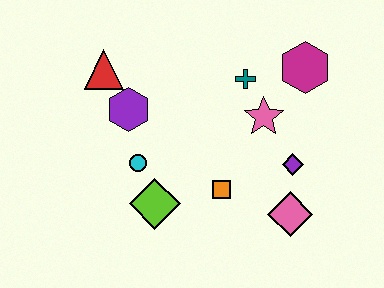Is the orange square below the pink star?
Yes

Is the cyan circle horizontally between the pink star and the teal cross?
No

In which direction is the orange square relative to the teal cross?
The orange square is below the teal cross.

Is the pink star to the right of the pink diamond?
No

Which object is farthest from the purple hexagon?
The pink diamond is farthest from the purple hexagon.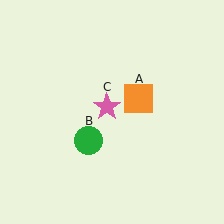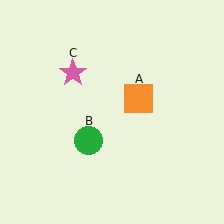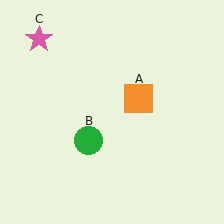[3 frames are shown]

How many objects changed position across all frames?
1 object changed position: pink star (object C).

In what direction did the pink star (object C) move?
The pink star (object C) moved up and to the left.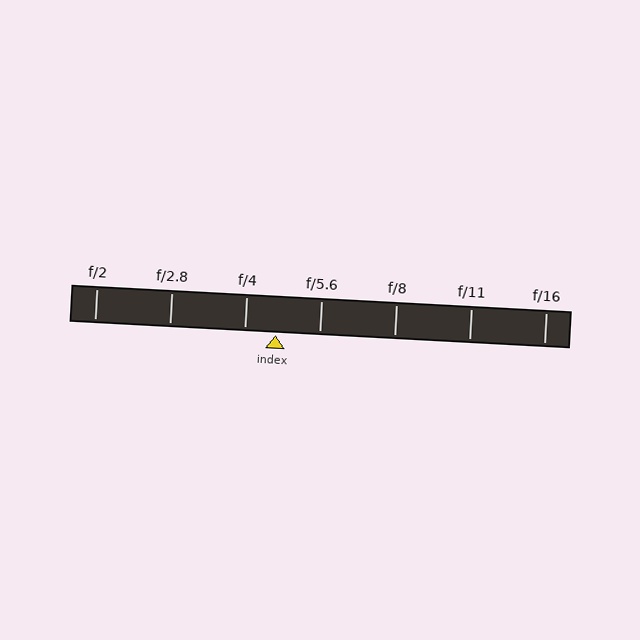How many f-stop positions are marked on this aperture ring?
There are 7 f-stop positions marked.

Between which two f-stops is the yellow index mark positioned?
The index mark is between f/4 and f/5.6.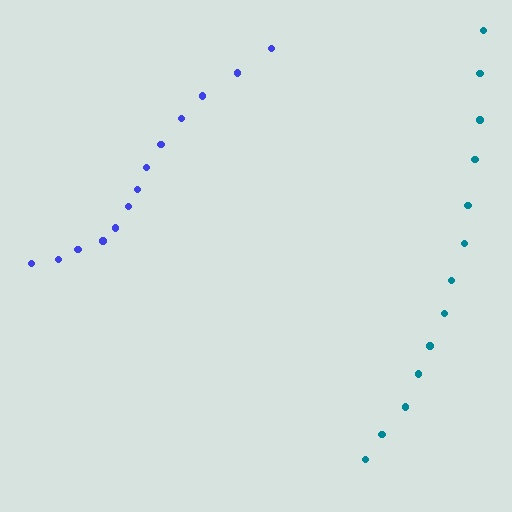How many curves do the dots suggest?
There are 2 distinct paths.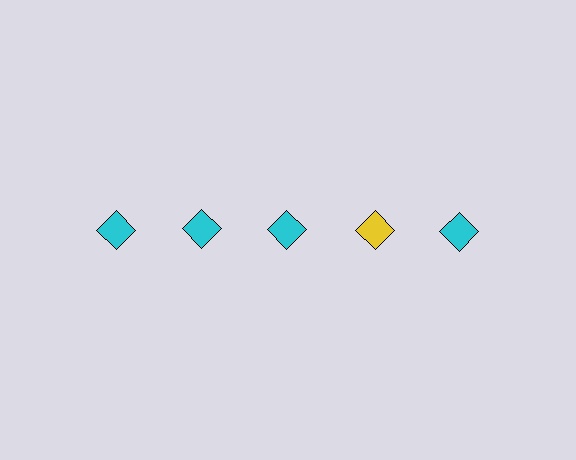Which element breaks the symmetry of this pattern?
The yellow diamond in the top row, second from right column breaks the symmetry. All other shapes are cyan diamonds.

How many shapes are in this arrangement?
There are 5 shapes arranged in a grid pattern.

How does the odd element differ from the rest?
It has a different color: yellow instead of cyan.